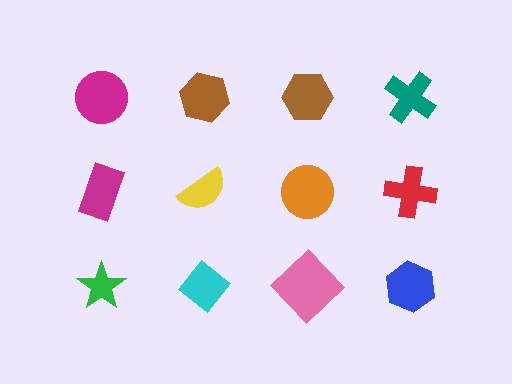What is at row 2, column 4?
A red cross.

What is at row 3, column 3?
A pink diamond.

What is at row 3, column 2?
A cyan diamond.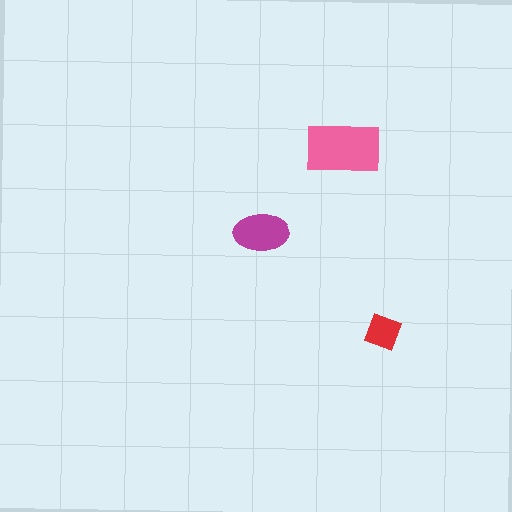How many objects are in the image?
There are 3 objects in the image.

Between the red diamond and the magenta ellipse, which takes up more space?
The magenta ellipse.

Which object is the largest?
The pink rectangle.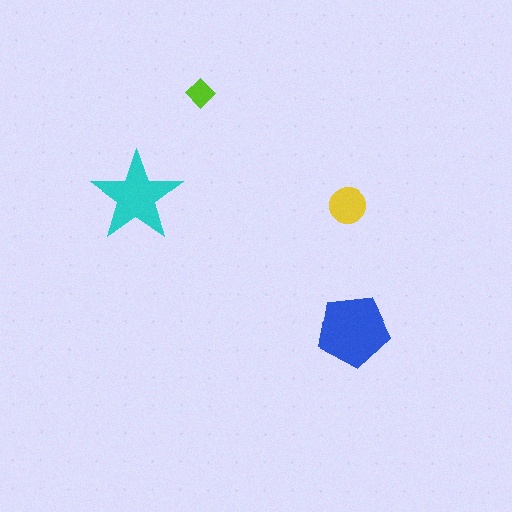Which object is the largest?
The blue pentagon.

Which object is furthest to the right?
The blue pentagon is rightmost.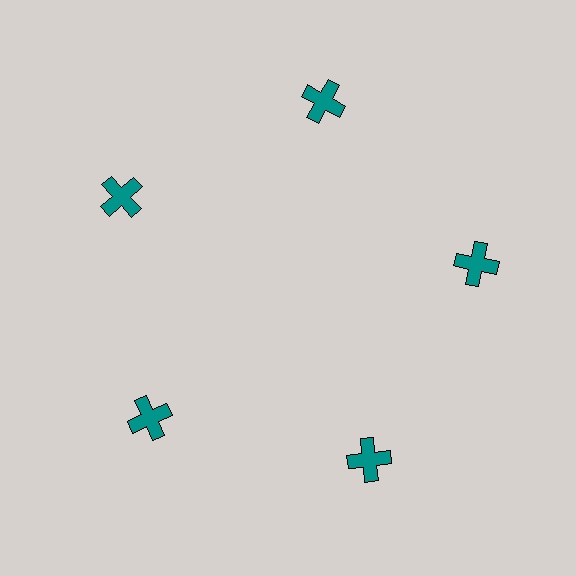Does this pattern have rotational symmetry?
Yes, this pattern has 5-fold rotational symmetry. It looks the same after rotating 72 degrees around the center.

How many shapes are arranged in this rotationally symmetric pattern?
There are 5 shapes, arranged in 5 groups of 1.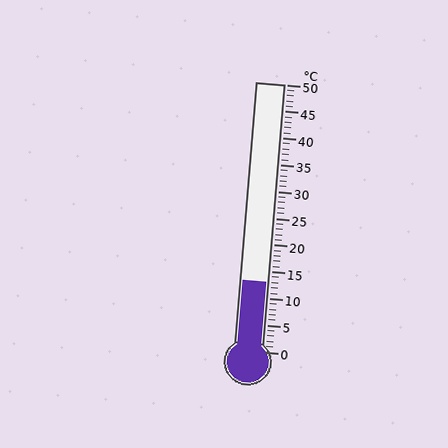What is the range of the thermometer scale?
The thermometer scale ranges from 0°C to 50°C.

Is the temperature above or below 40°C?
The temperature is below 40°C.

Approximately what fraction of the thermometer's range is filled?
The thermometer is filled to approximately 25% of its range.